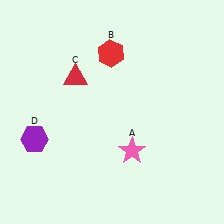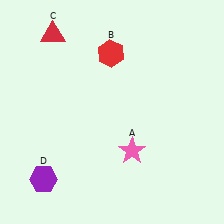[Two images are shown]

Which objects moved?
The objects that moved are: the red triangle (C), the purple hexagon (D).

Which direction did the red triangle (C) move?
The red triangle (C) moved up.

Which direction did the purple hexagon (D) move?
The purple hexagon (D) moved down.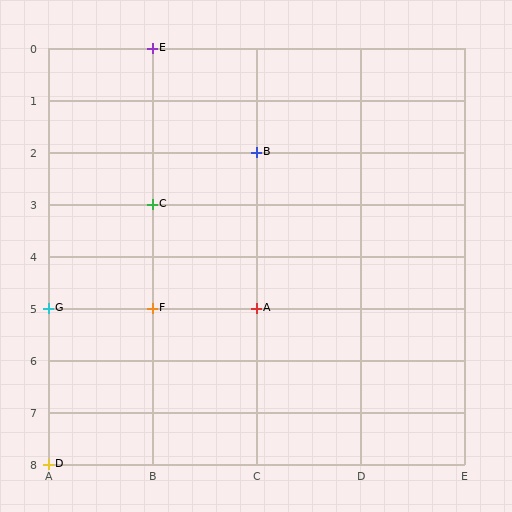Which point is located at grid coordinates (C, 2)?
Point B is at (C, 2).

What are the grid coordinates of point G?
Point G is at grid coordinates (A, 5).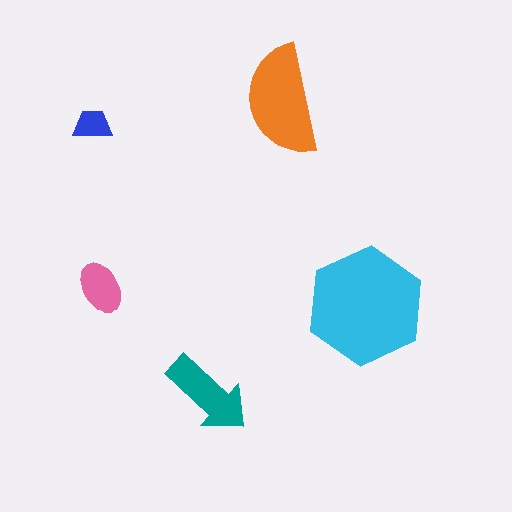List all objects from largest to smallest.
The cyan hexagon, the orange semicircle, the teal arrow, the pink ellipse, the blue trapezoid.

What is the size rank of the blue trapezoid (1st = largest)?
5th.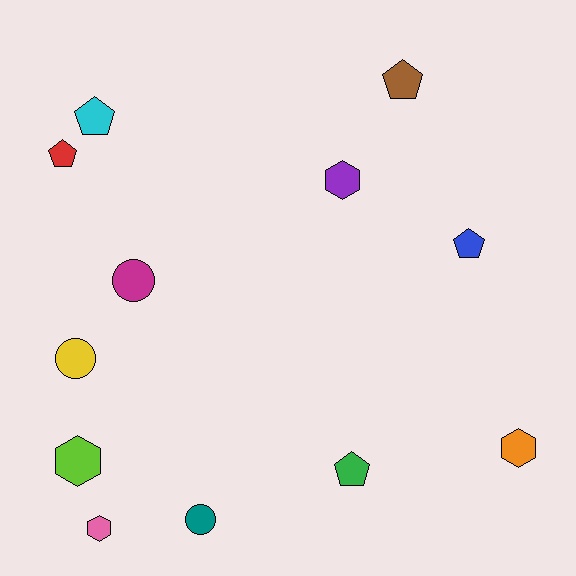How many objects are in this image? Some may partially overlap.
There are 12 objects.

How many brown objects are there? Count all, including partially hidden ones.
There is 1 brown object.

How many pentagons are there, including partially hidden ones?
There are 5 pentagons.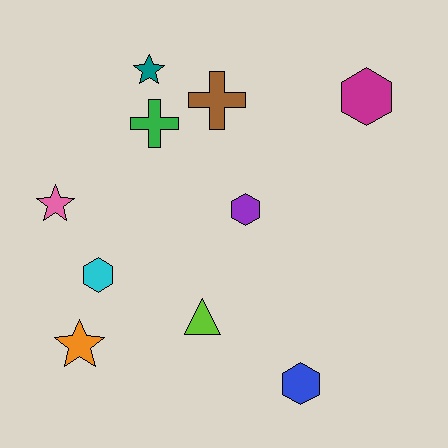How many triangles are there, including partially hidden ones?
There is 1 triangle.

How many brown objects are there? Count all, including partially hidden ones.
There is 1 brown object.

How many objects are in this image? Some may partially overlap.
There are 10 objects.